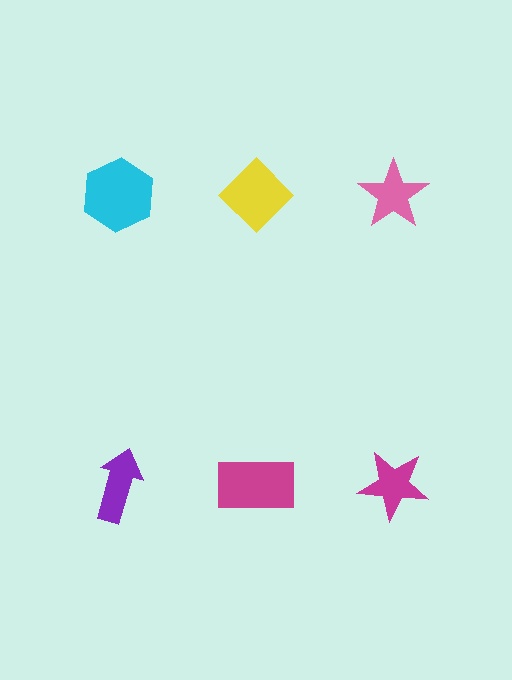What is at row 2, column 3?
A magenta star.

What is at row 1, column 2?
A yellow diamond.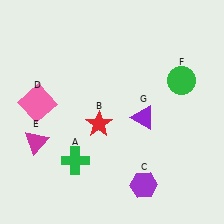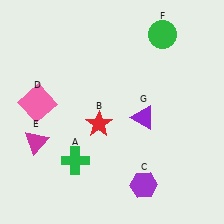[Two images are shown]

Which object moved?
The green circle (F) moved up.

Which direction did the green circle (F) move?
The green circle (F) moved up.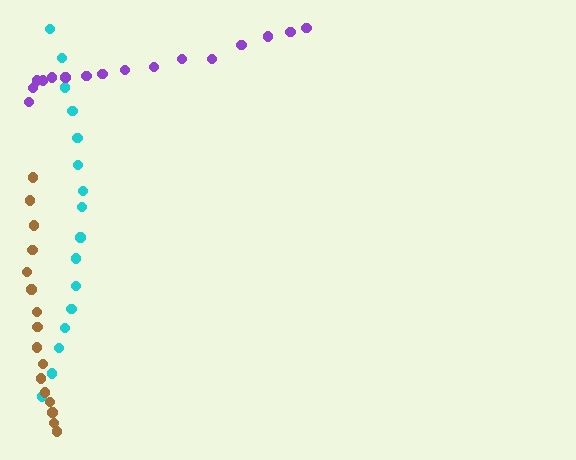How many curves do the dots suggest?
There are 3 distinct paths.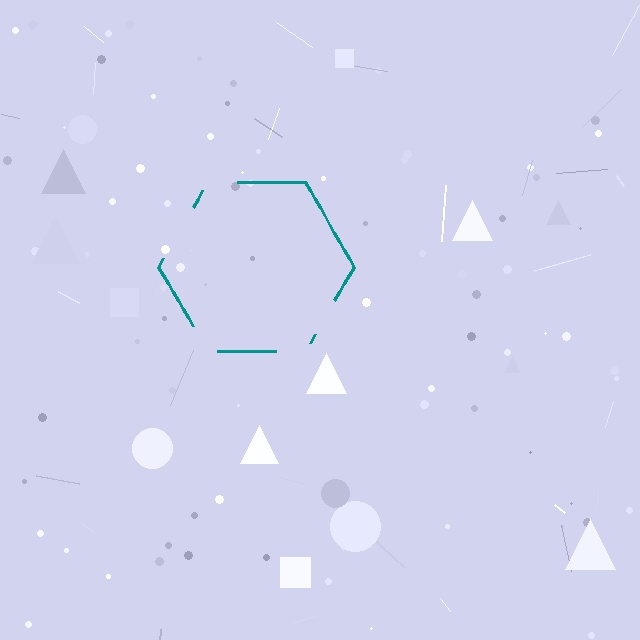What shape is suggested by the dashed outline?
The dashed outline suggests a hexagon.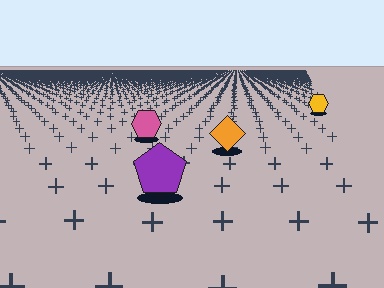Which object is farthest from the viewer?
The yellow hexagon is farthest from the viewer. It appears smaller and the ground texture around it is denser.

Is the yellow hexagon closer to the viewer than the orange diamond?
No. The orange diamond is closer — you can tell from the texture gradient: the ground texture is coarser near it.